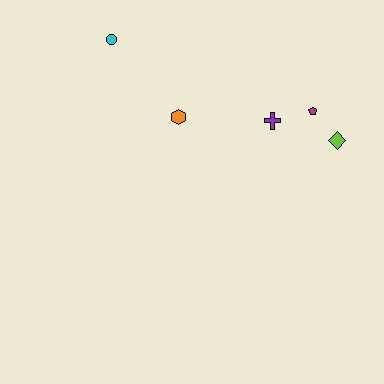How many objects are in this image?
There are 5 objects.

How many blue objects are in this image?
There are no blue objects.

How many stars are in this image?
There are no stars.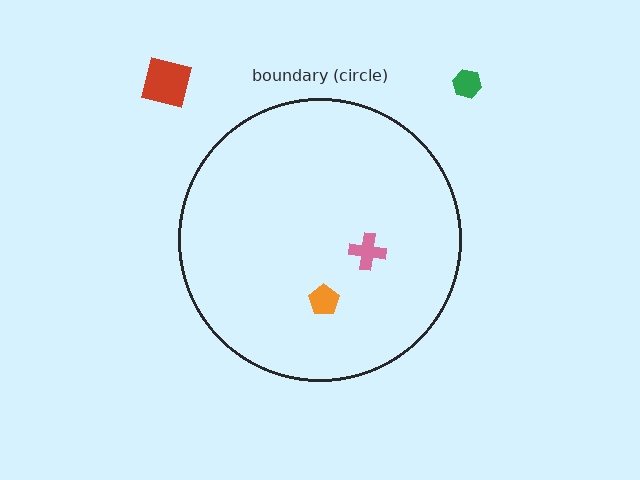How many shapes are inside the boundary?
2 inside, 2 outside.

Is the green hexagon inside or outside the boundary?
Outside.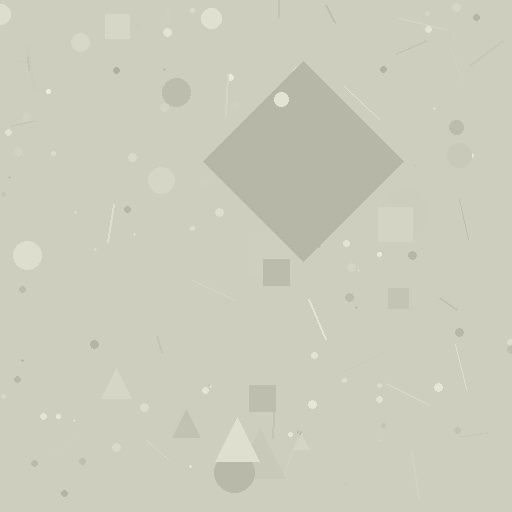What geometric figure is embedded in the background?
A diamond is embedded in the background.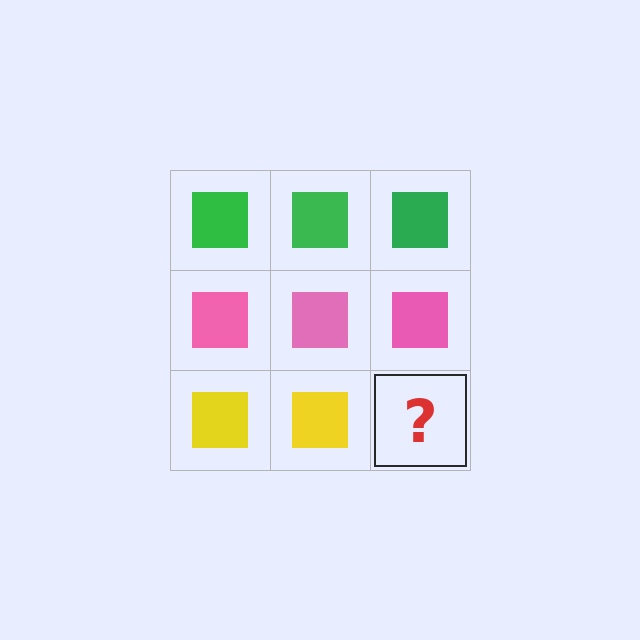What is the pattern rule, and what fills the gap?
The rule is that each row has a consistent color. The gap should be filled with a yellow square.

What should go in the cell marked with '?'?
The missing cell should contain a yellow square.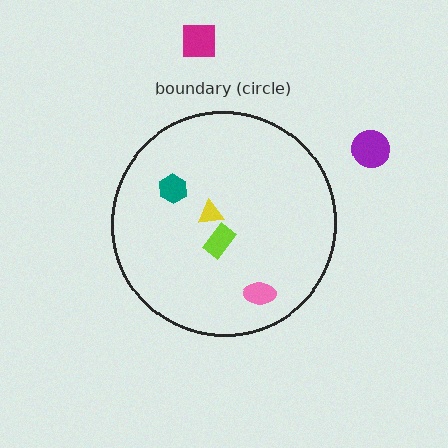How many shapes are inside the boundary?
4 inside, 2 outside.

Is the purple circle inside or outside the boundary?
Outside.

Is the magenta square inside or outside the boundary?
Outside.